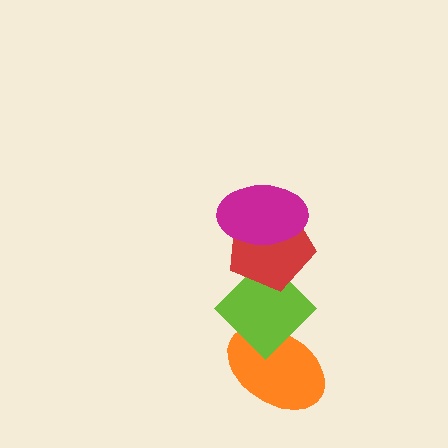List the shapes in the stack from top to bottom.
From top to bottom: the magenta ellipse, the red pentagon, the lime diamond, the orange ellipse.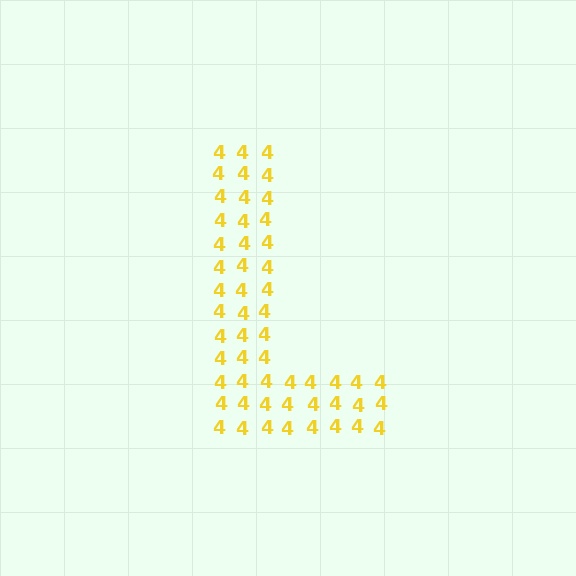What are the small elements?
The small elements are digit 4's.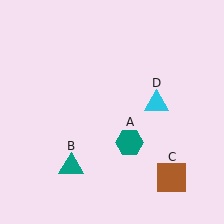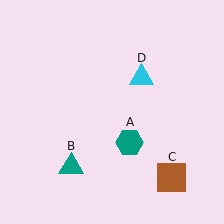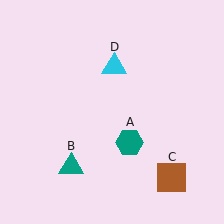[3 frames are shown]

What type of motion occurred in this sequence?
The cyan triangle (object D) rotated counterclockwise around the center of the scene.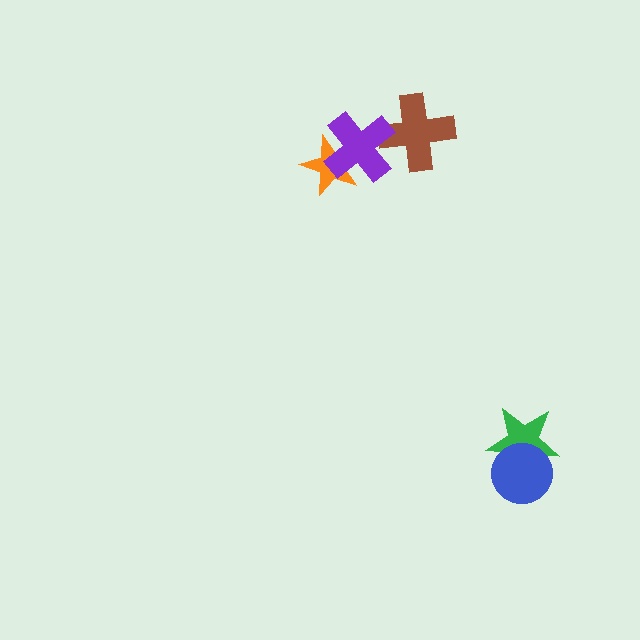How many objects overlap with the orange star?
1 object overlaps with the orange star.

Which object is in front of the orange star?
The purple cross is in front of the orange star.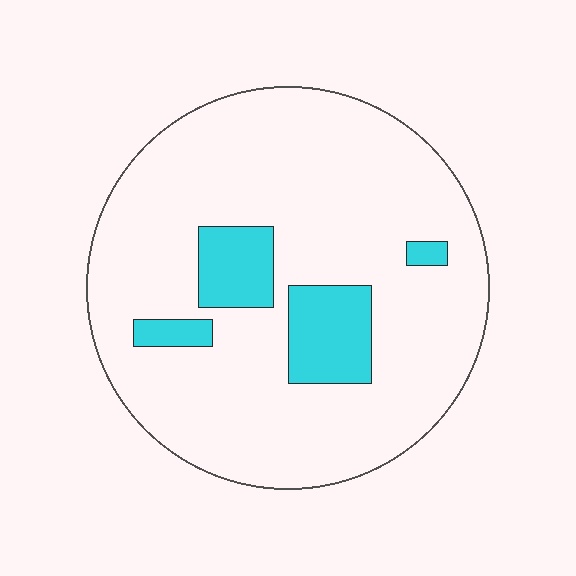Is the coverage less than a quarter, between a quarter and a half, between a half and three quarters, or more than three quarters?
Less than a quarter.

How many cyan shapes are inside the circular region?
4.